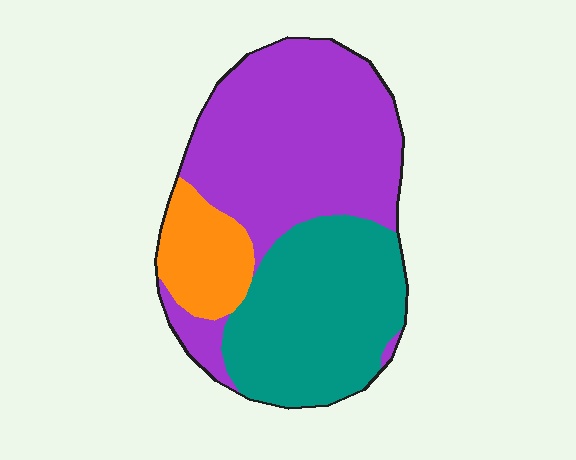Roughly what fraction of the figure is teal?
Teal takes up between a quarter and a half of the figure.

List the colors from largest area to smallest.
From largest to smallest: purple, teal, orange.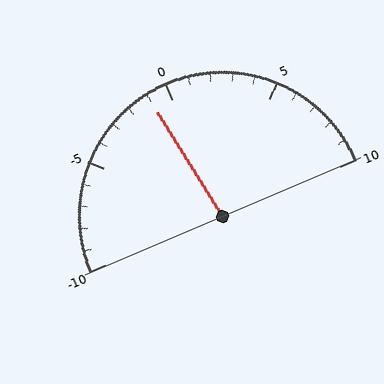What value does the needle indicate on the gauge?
The needle indicates approximately -1.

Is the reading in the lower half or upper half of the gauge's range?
The reading is in the lower half of the range (-10 to 10).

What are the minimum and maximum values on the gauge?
The gauge ranges from -10 to 10.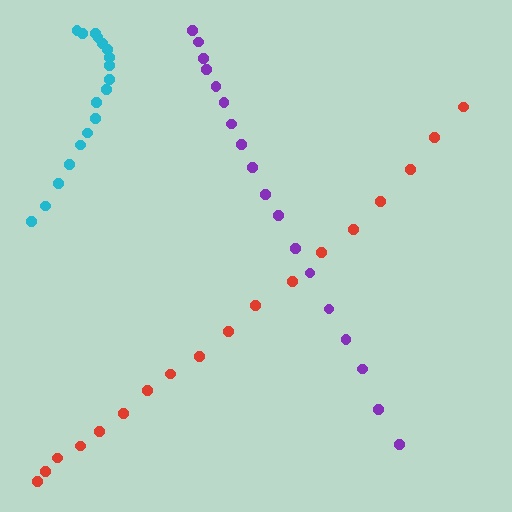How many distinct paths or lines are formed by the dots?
There are 3 distinct paths.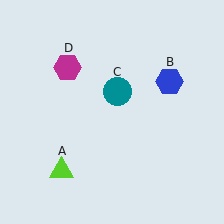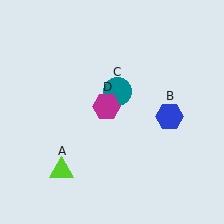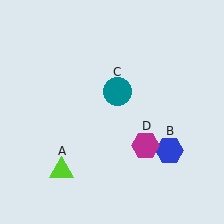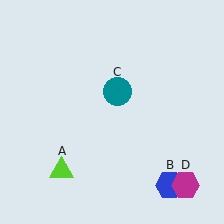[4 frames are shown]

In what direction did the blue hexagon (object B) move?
The blue hexagon (object B) moved down.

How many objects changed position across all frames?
2 objects changed position: blue hexagon (object B), magenta hexagon (object D).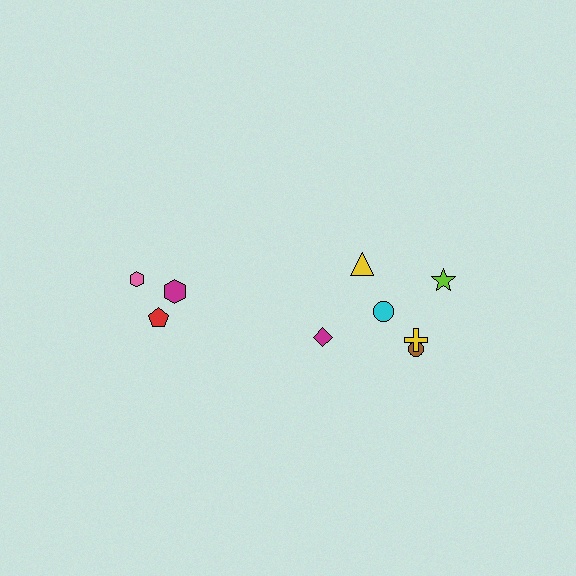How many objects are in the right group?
There are 6 objects.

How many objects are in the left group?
There are 3 objects.